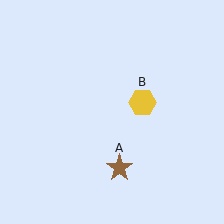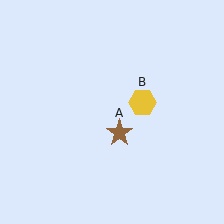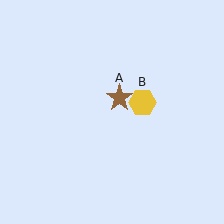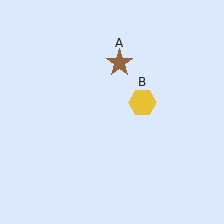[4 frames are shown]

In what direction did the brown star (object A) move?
The brown star (object A) moved up.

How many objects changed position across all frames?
1 object changed position: brown star (object A).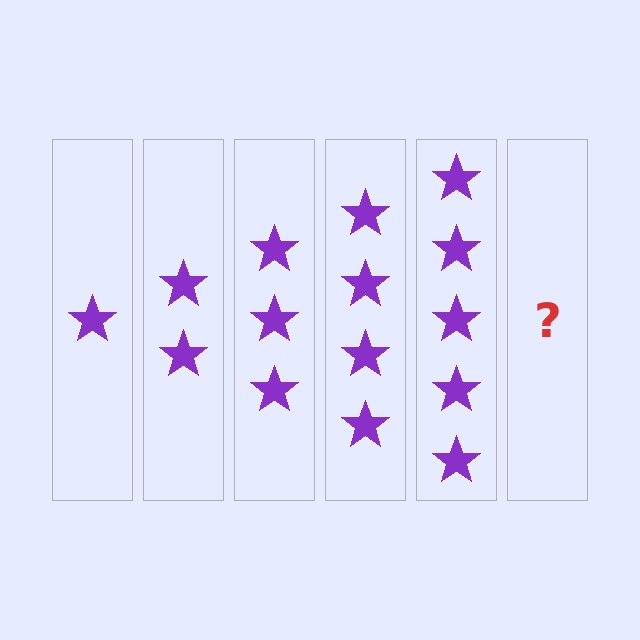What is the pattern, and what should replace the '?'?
The pattern is that each step adds one more star. The '?' should be 6 stars.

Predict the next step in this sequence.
The next step is 6 stars.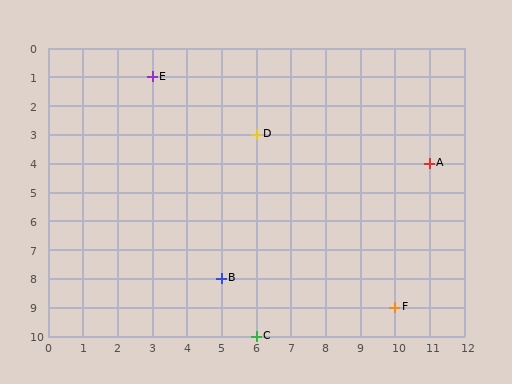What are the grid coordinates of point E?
Point E is at grid coordinates (3, 1).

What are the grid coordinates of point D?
Point D is at grid coordinates (6, 3).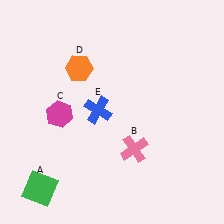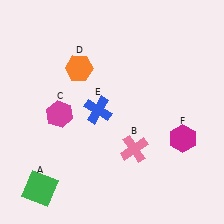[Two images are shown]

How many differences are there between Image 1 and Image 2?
There is 1 difference between the two images.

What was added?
A magenta hexagon (F) was added in Image 2.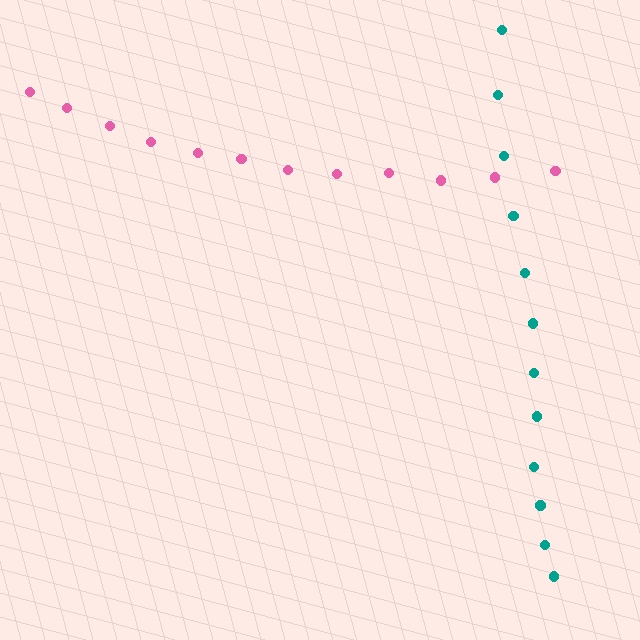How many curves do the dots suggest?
There are 2 distinct paths.